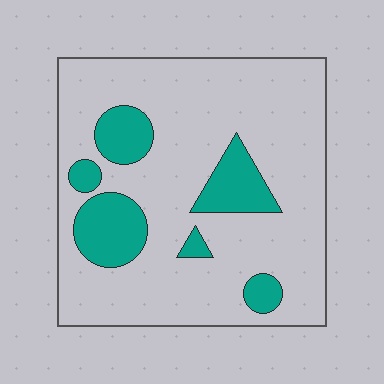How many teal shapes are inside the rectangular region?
6.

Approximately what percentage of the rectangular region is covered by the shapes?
Approximately 20%.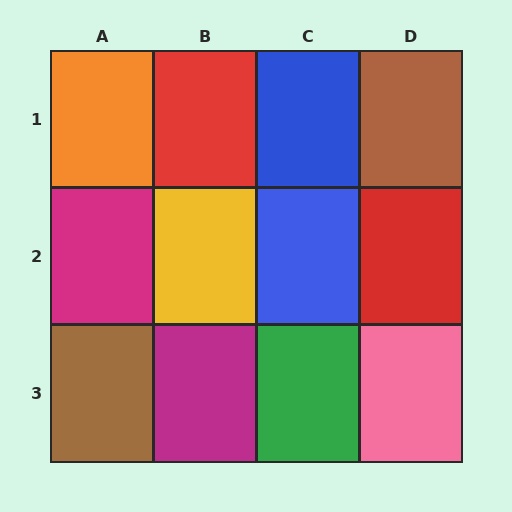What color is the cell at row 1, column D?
Brown.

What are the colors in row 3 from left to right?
Brown, magenta, green, pink.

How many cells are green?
1 cell is green.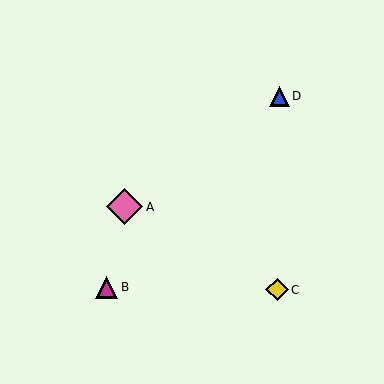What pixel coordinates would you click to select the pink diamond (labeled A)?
Click at (124, 207) to select the pink diamond A.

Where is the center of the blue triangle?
The center of the blue triangle is at (279, 96).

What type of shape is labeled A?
Shape A is a pink diamond.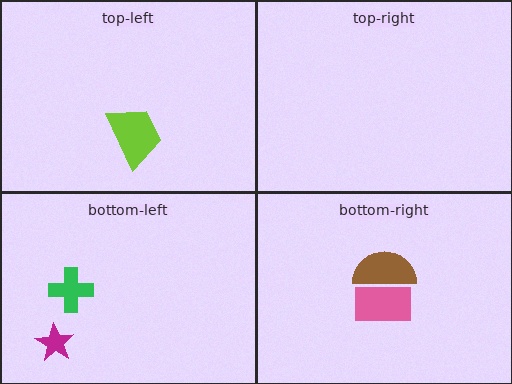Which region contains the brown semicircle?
The bottom-right region.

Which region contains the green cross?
The bottom-left region.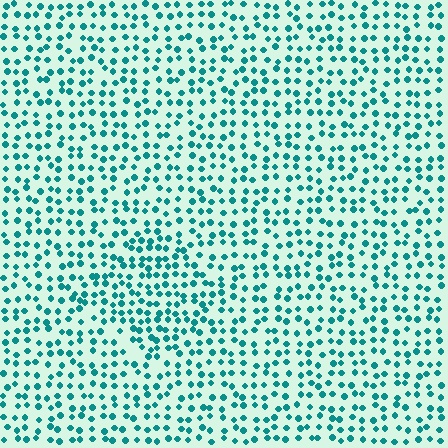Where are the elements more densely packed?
The elements are more densely packed inside the diamond boundary.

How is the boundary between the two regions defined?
The boundary is defined by a change in element density (approximately 1.4x ratio). All elements are the same color, size, and shape.